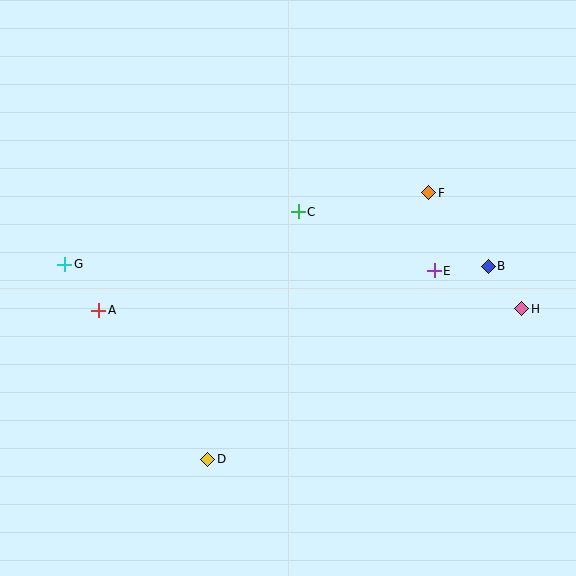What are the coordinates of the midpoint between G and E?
The midpoint between G and E is at (249, 267).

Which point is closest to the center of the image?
Point C at (298, 212) is closest to the center.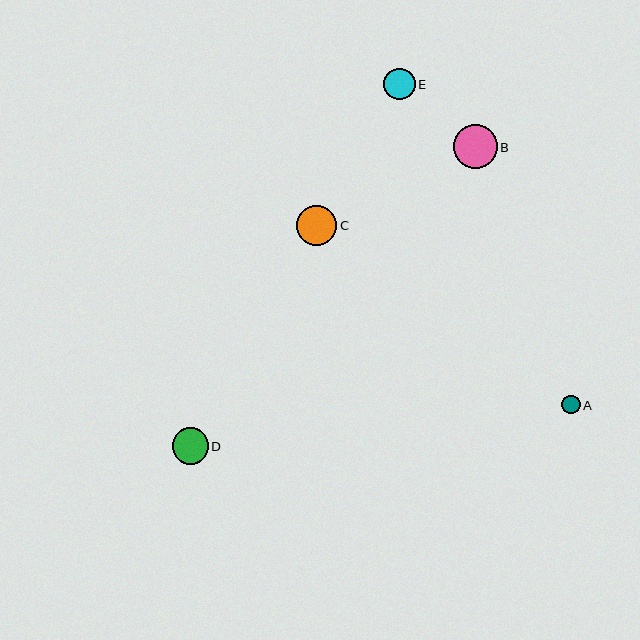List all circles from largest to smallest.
From largest to smallest: B, C, D, E, A.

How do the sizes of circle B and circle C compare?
Circle B and circle C are approximately the same size.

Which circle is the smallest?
Circle A is the smallest with a size of approximately 18 pixels.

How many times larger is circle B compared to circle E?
Circle B is approximately 1.4 times the size of circle E.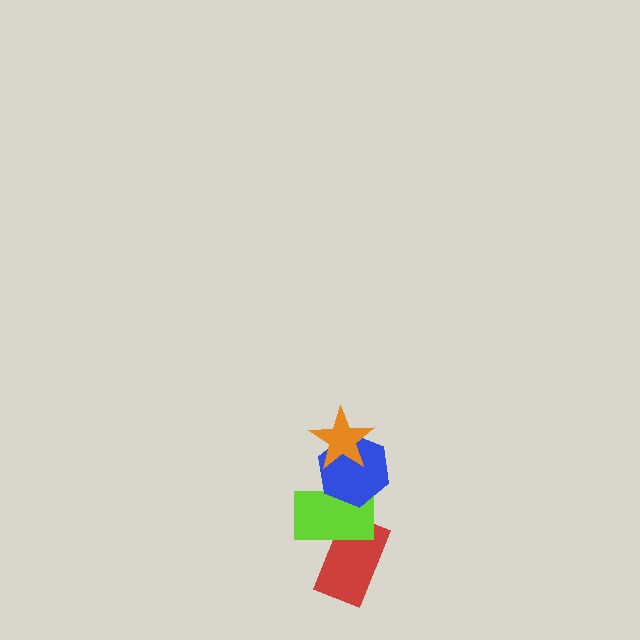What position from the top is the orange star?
The orange star is 1st from the top.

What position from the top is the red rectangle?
The red rectangle is 4th from the top.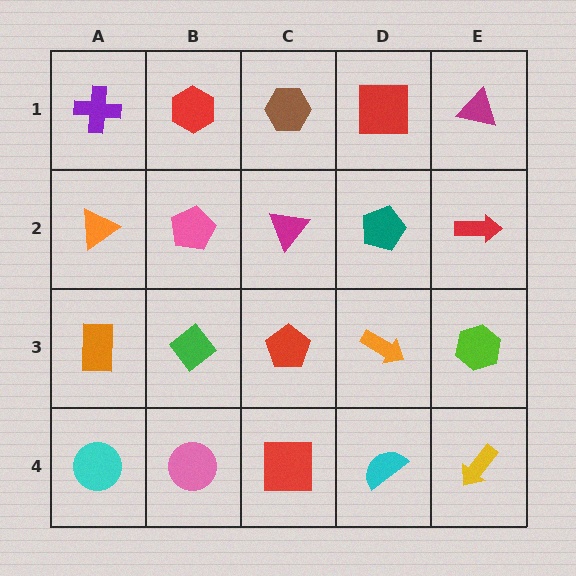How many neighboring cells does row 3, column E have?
3.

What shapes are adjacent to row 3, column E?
A red arrow (row 2, column E), a yellow arrow (row 4, column E), an orange arrow (row 3, column D).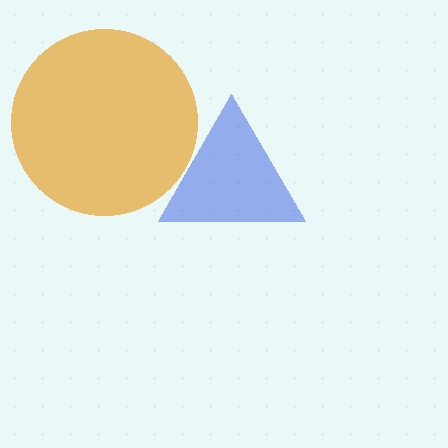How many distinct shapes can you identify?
There are 2 distinct shapes: a blue triangle, an orange circle.